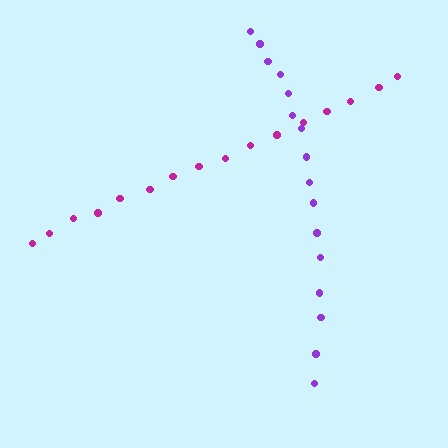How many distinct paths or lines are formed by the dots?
There are 2 distinct paths.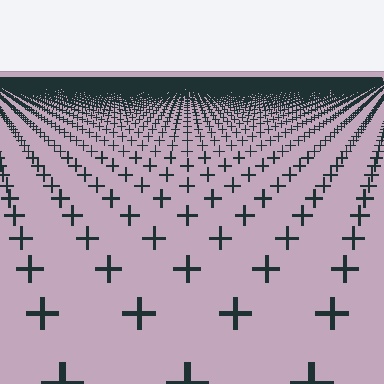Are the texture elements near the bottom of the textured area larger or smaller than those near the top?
Larger. Near the bottom, elements are closer to the viewer and appear at a bigger on-screen size.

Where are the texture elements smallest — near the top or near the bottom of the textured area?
Near the top.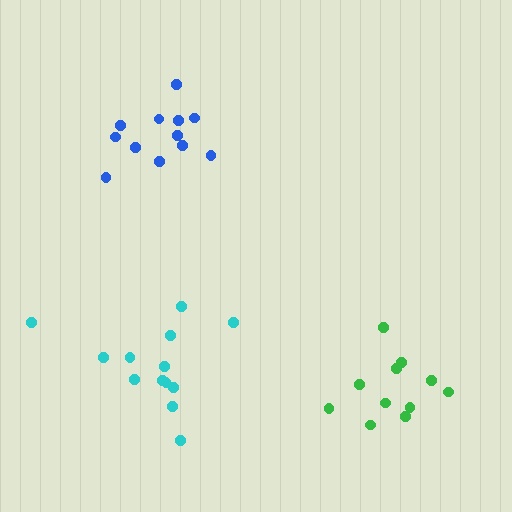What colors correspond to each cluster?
The clusters are colored: green, cyan, blue.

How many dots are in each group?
Group 1: 11 dots, Group 2: 13 dots, Group 3: 12 dots (36 total).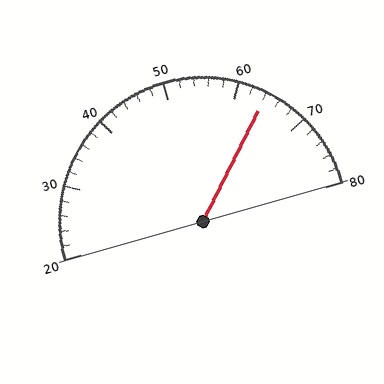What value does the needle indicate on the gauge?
The needle indicates approximately 64.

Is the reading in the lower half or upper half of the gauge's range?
The reading is in the upper half of the range (20 to 80).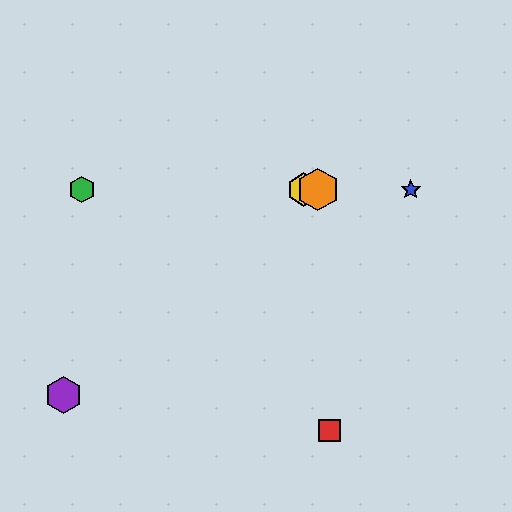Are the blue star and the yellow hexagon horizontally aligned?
Yes, both are at y≈190.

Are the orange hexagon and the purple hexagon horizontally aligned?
No, the orange hexagon is at y≈190 and the purple hexagon is at y≈395.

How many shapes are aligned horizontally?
4 shapes (the blue star, the green hexagon, the yellow hexagon, the orange hexagon) are aligned horizontally.